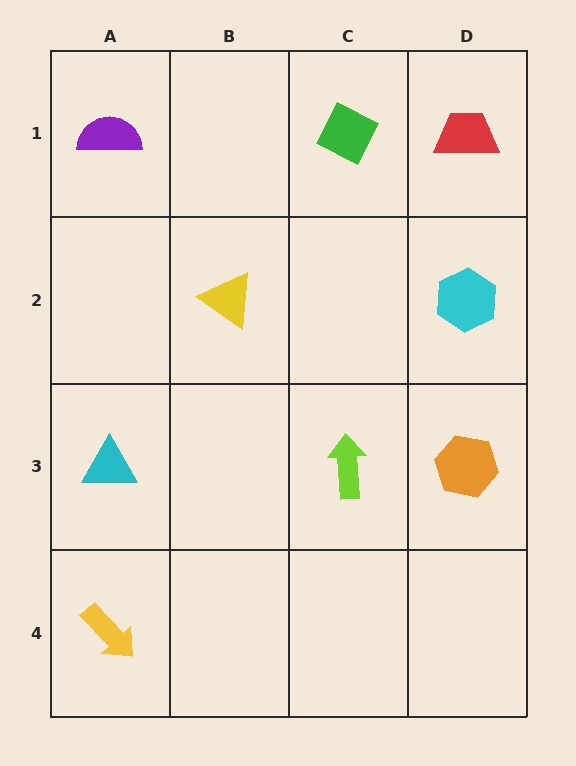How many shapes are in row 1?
3 shapes.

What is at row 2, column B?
A yellow triangle.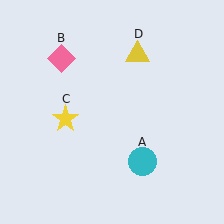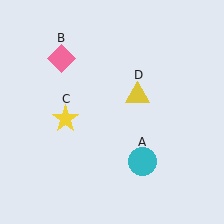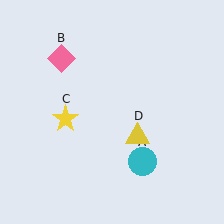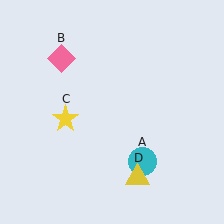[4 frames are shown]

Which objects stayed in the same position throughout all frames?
Cyan circle (object A) and pink diamond (object B) and yellow star (object C) remained stationary.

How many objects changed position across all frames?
1 object changed position: yellow triangle (object D).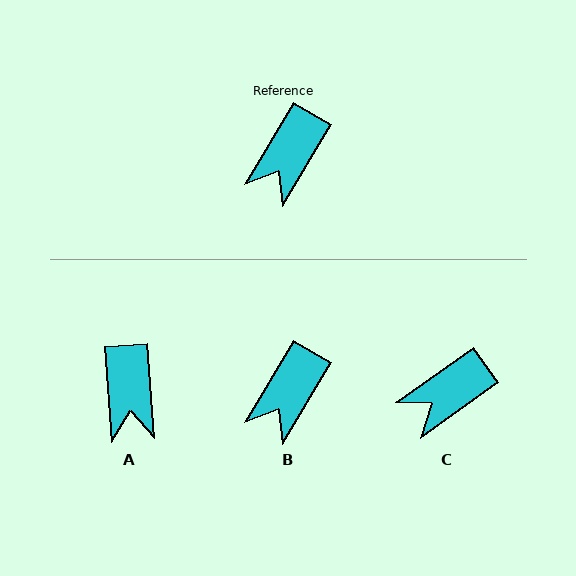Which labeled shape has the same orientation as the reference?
B.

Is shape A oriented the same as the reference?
No, it is off by about 35 degrees.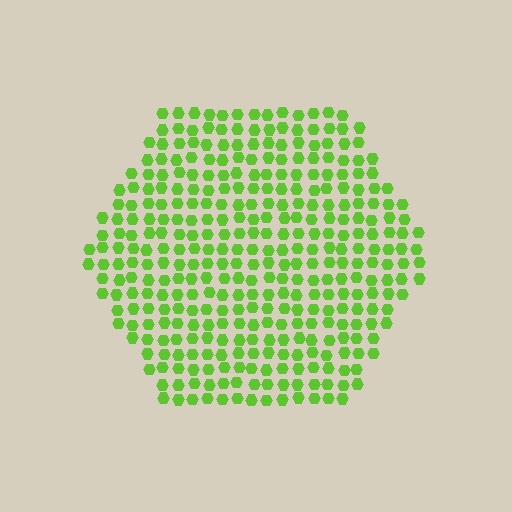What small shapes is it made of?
It is made of small hexagons.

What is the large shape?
The large shape is a hexagon.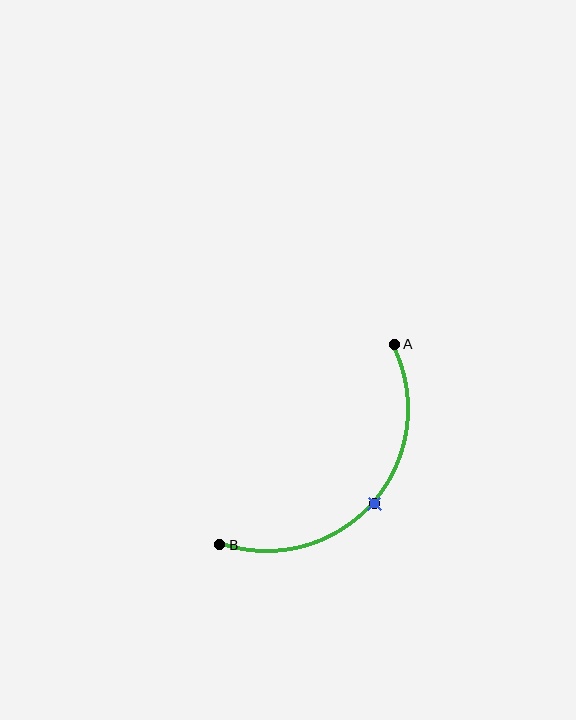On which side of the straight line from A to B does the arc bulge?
The arc bulges below and to the right of the straight line connecting A and B.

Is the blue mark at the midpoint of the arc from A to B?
Yes. The blue mark lies on the arc at equal arc-length from both A and B — it is the arc midpoint.